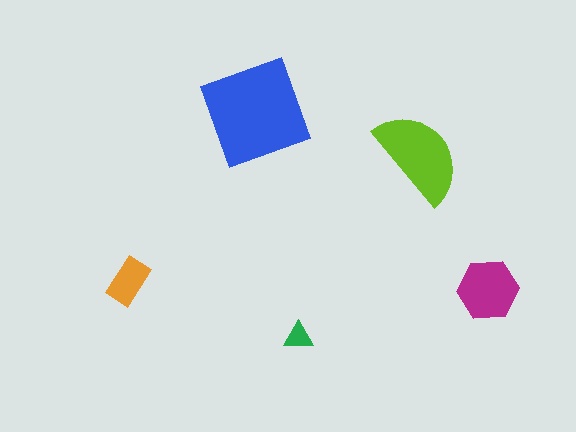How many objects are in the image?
There are 5 objects in the image.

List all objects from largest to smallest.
The blue diamond, the lime semicircle, the magenta hexagon, the orange rectangle, the green triangle.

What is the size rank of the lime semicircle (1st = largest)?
2nd.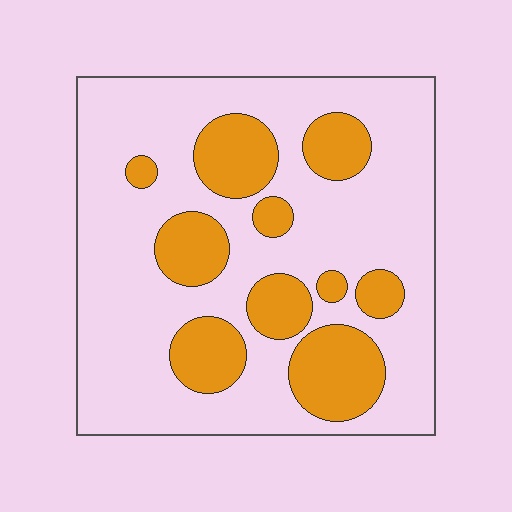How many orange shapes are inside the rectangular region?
10.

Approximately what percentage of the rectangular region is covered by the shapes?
Approximately 25%.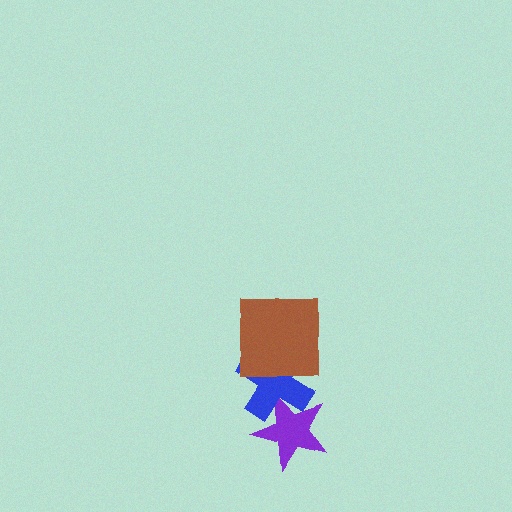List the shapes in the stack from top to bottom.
From top to bottom: the brown square, the blue cross, the purple star.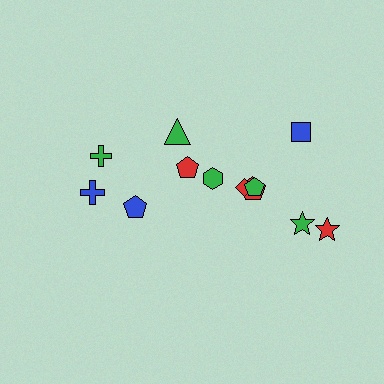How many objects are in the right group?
There are 8 objects.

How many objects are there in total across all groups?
There are 12 objects.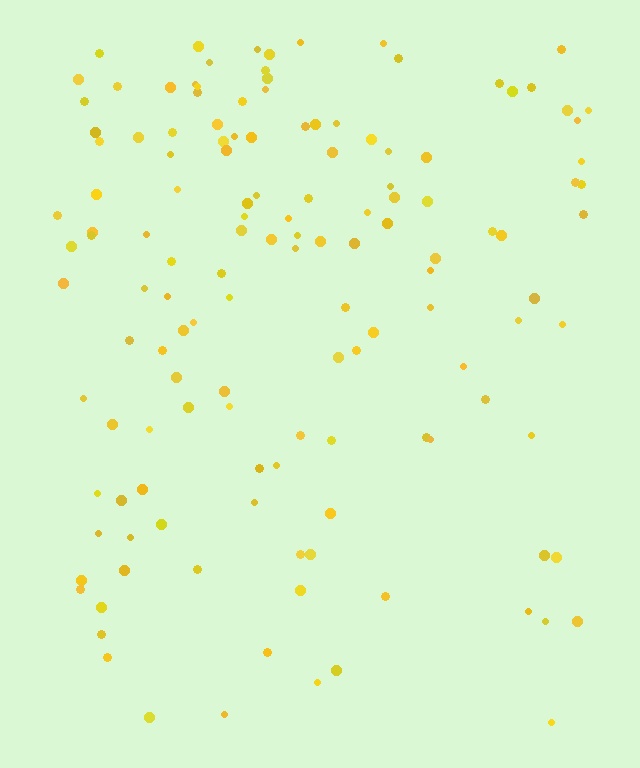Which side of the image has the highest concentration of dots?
The top.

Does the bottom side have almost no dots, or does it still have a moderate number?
Still a moderate number, just noticeably fewer than the top.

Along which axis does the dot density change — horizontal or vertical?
Vertical.